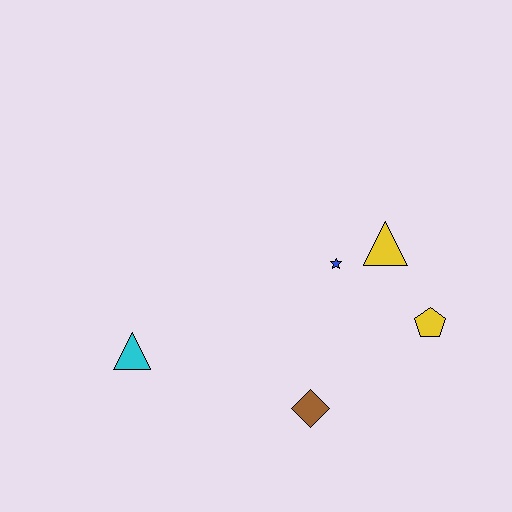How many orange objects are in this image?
There are no orange objects.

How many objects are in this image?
There are 5 objects.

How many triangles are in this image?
There are 2 triangles.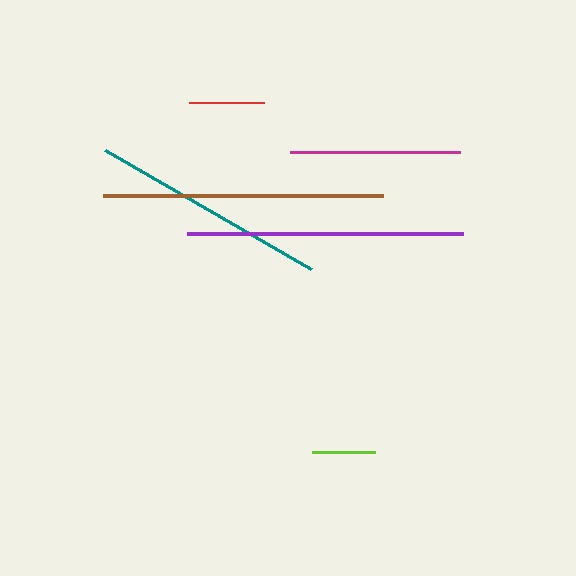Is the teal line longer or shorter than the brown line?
The brown line is longer than the teal line.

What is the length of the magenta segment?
The magenta segment is approximately 169 pixels long.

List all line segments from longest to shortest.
From longest to shortest: brown, purple, teal, magenta, red, lime.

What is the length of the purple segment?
The purple segment is approximately 276 pixels long.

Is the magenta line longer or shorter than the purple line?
The purple line is longer than the magenta line.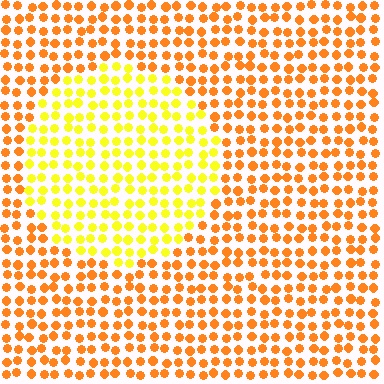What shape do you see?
I see a circle.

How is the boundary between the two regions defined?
The boundary is defined purely by a slight shift in hue (about 34 degrees). Spacing, size, and orientation are identical on both sides.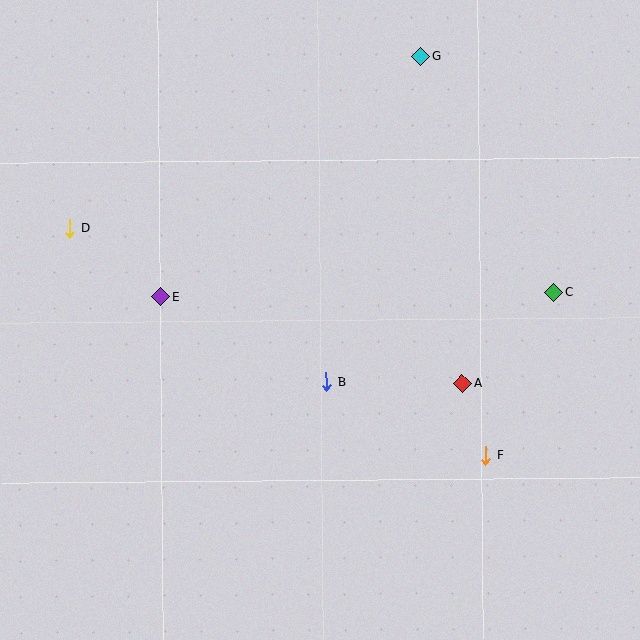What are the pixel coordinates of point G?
Point G is at (421, 56).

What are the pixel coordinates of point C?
Point C is at (553, 292).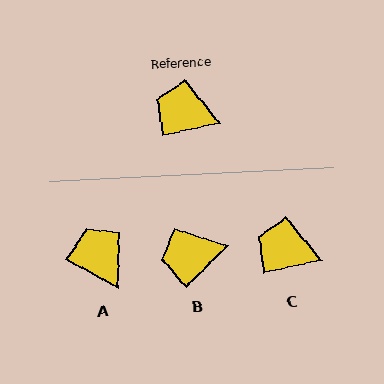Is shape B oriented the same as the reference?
No, it is off by about 33 degrees.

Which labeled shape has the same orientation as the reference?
C.